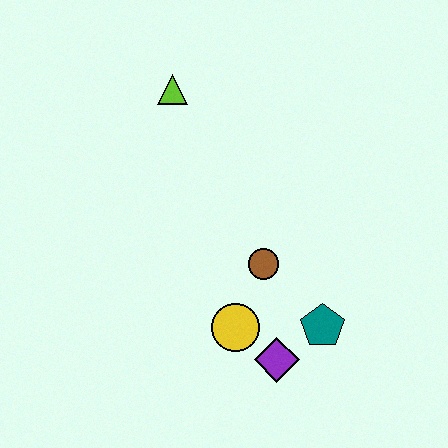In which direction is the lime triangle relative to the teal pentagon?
The lime triangle is above the teal pentagon.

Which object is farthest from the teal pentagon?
The lime triangle is farthest from the teal pentagon.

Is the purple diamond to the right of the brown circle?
Yes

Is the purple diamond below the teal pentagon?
Yes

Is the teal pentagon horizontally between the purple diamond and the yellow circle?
No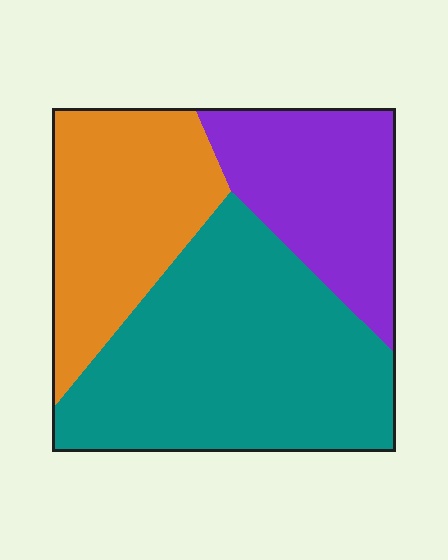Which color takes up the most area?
Teal, at roughly 50%.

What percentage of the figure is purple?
Purple covers roughly 25% of the figure.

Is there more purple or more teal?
Teal.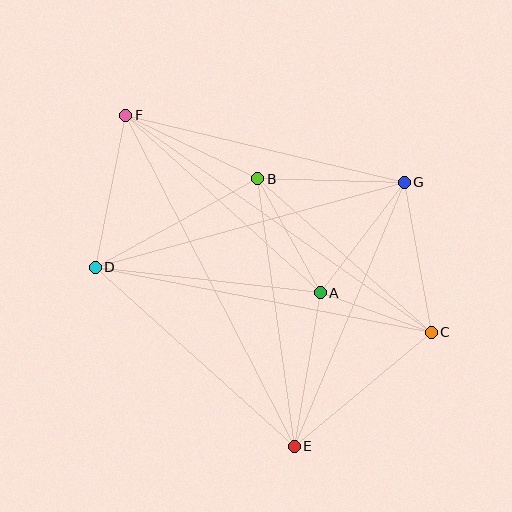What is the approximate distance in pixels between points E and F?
The distance between E and F is approximately 372 pixels.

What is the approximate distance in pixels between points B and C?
The distance between B and C is approximately 232 pixels.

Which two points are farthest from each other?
Points C and F are farthest from each other.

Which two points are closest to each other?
Points A and C are closest to each other.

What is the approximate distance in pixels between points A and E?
The distance between A and E is approximately 156 pixels.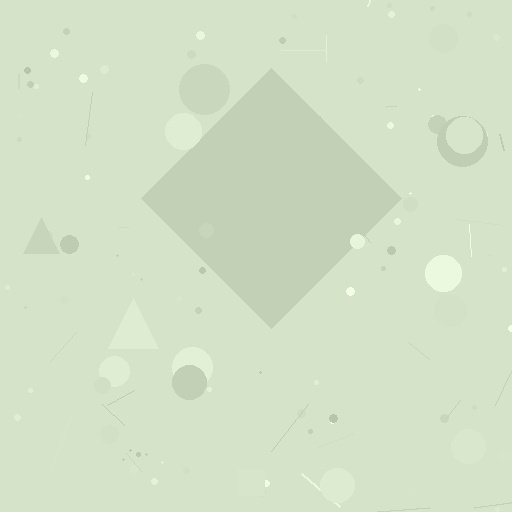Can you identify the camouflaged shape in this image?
The camouflaged shape is a diamond.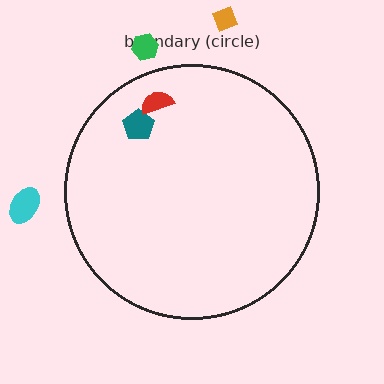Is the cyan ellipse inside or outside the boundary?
Outside.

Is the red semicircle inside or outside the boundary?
Inside.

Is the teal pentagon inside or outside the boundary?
Inside.